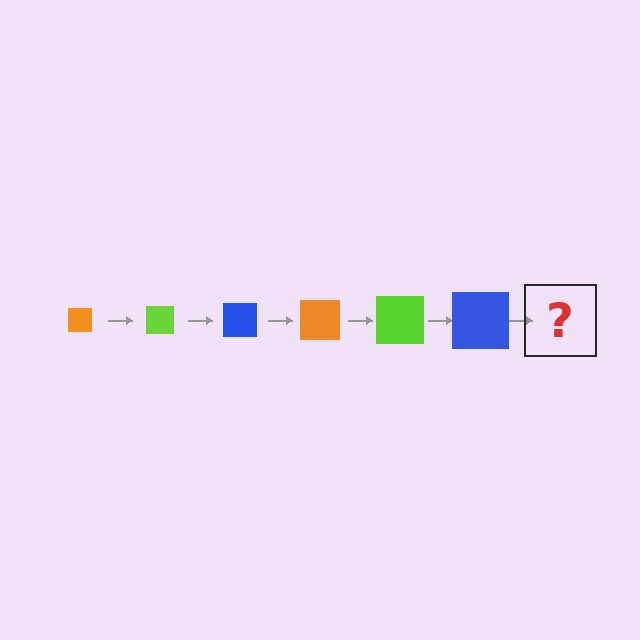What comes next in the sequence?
The next element should be an orange square, larger than the previous one.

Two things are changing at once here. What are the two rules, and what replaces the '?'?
The two rules are that the square grows larger each step and the color cycles through orange, lime, and blue. The '?' should be an orange square, larger than the previous one.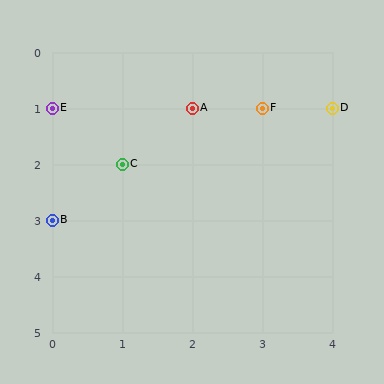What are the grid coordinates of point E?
Point E is at grid coordinates (0, 1).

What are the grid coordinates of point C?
Point C is at grid coordinates (1, 2).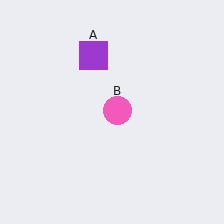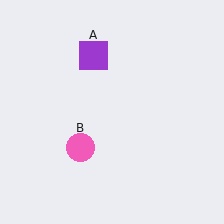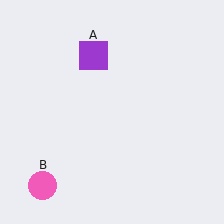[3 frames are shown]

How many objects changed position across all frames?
1 object changed position: pink circle (object B).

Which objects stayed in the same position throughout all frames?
Purple square (object A) remained stationary.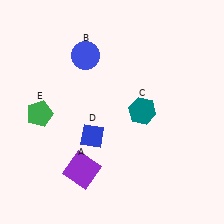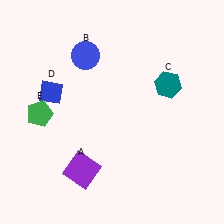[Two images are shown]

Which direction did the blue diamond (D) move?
The blue diamond (D) moved up.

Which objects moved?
The objects that moved are: the teal hexagon (C), the blue diamond (D).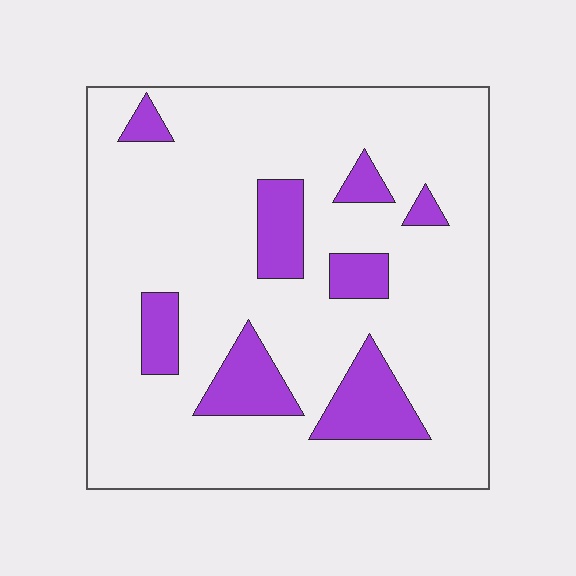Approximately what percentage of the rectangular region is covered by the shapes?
Approximately 15%.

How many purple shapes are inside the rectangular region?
8.